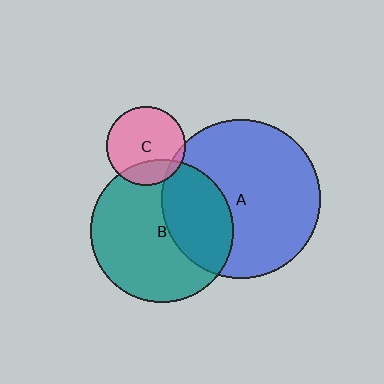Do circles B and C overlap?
Yes.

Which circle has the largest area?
Circle A (blue).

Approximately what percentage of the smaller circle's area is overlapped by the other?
Approximately 25%.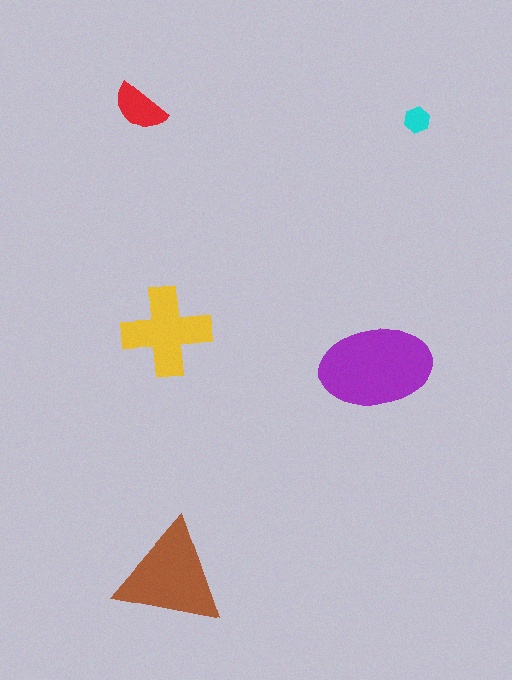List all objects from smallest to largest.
The cyan hexagon, the red semicircle, the yellow cross, the brown triangle, the purple ellipse.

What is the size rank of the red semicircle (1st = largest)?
4th.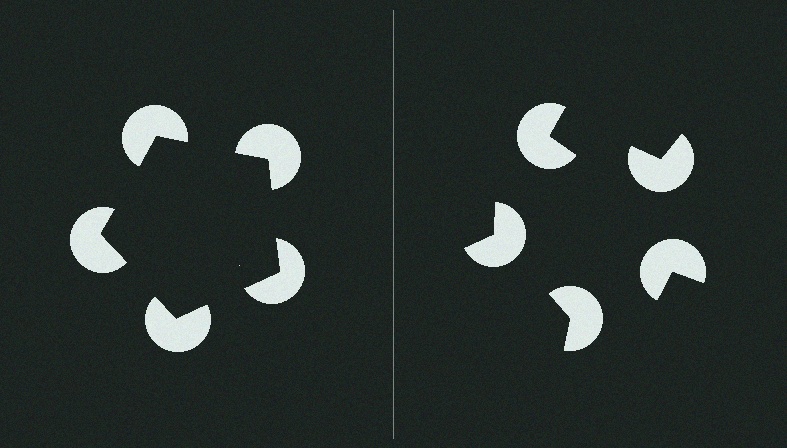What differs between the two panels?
The pac-man discs are positioned identically on both sides; only the wedge orientations differ. On the left they align to a pentagon; on the right they are misaligned.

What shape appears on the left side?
An illusory pentagon.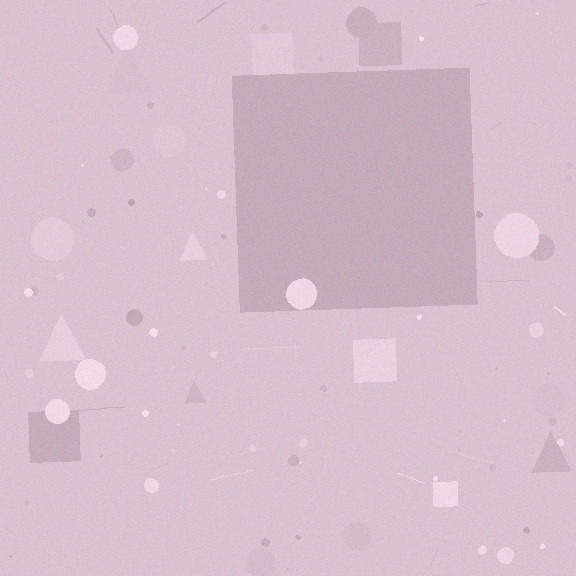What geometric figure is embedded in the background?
A square is embedded in the background.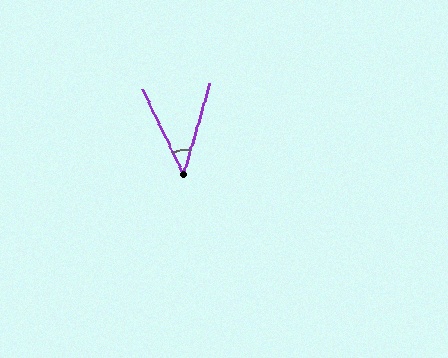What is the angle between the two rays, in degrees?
Approximately 42 degrees.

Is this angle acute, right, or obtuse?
It is acute.